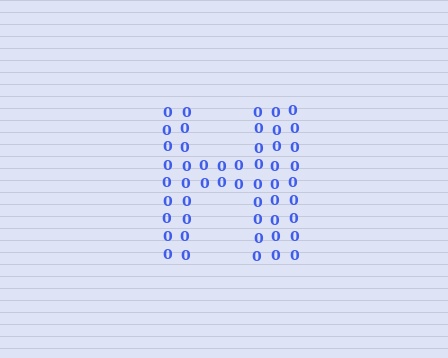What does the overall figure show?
The overall figure shows the letter H.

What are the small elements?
The small elements are digit 0's.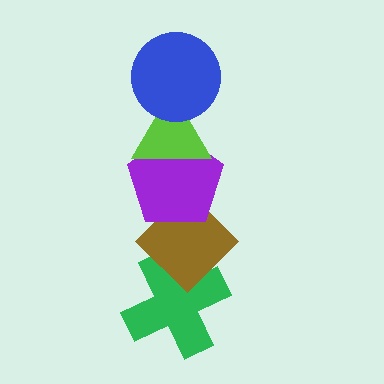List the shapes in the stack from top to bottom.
From top to bottom: the blue circle, the lime triangle, the purple pentagon, the brown diamond, the green cross.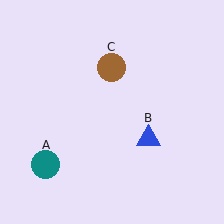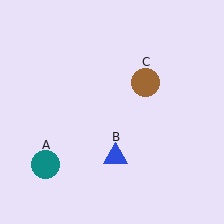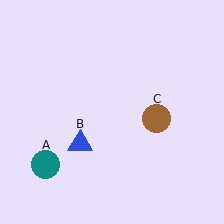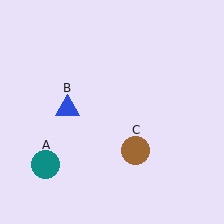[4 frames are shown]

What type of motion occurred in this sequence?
The blue triangle (object B), brown circle (object C) rotated clockwise around the center of the scene.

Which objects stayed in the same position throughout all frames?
Teal circle (object A) remained stationary.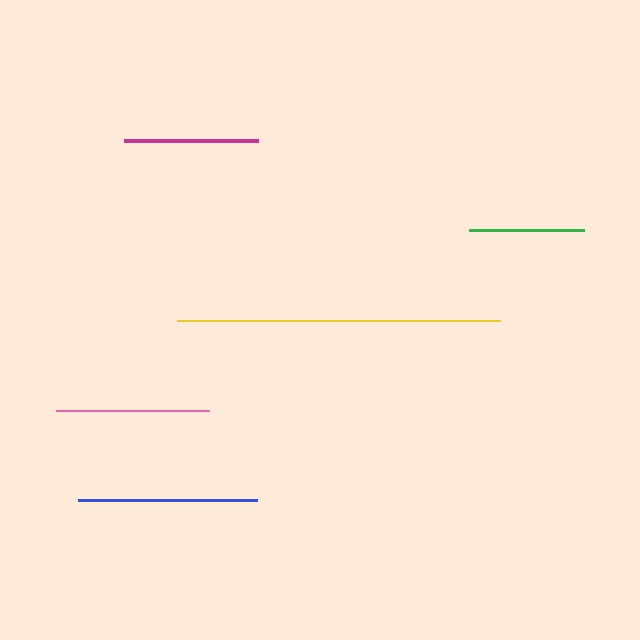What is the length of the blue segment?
The blue segment is approximately 178 pixels long.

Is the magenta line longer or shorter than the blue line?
The blue line is longer than the magenta line.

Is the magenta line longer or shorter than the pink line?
The pink line is longer than the magenta line.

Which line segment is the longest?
The yellow line is the longest at approximately 323 pixels.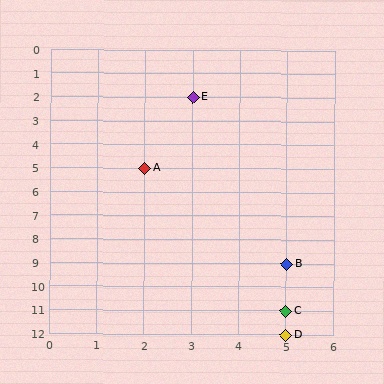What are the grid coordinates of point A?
Point A is at grid coordinates (2, 5).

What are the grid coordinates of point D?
Point D is at grid coordinates (5, 12).